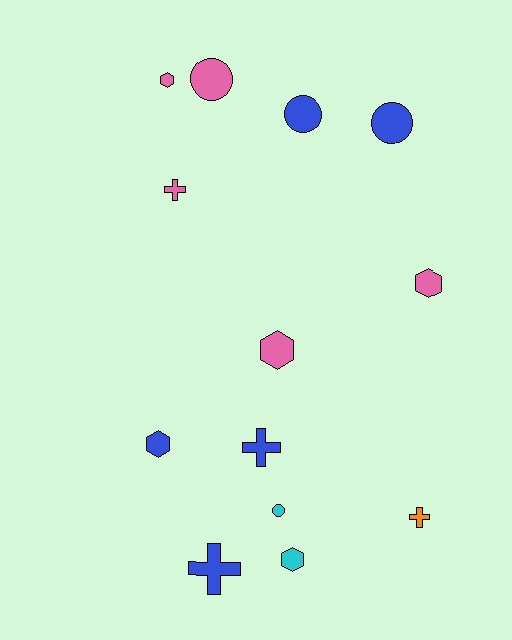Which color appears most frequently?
Blue, with 5 objects.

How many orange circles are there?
There are no orange circles.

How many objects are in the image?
There are 13 objects.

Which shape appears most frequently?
Hexagon, with 5 objects.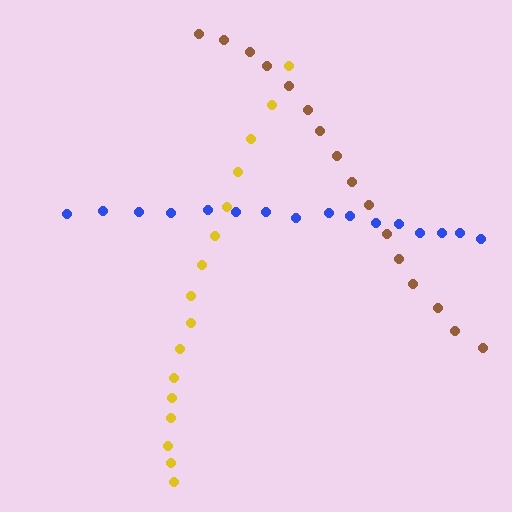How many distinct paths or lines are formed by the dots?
There are 3 distinct paths.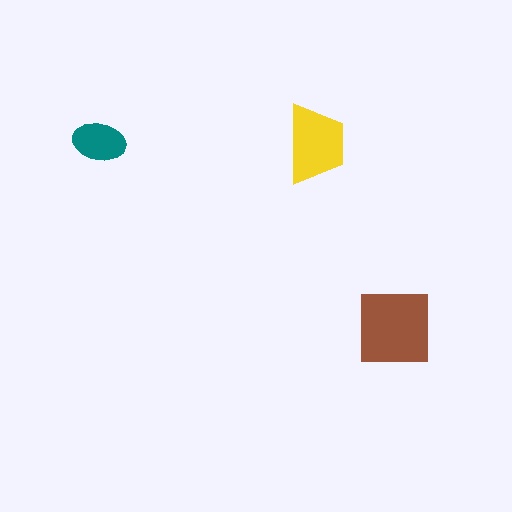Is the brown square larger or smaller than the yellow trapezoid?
Larger.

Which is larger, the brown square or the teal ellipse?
The brown square.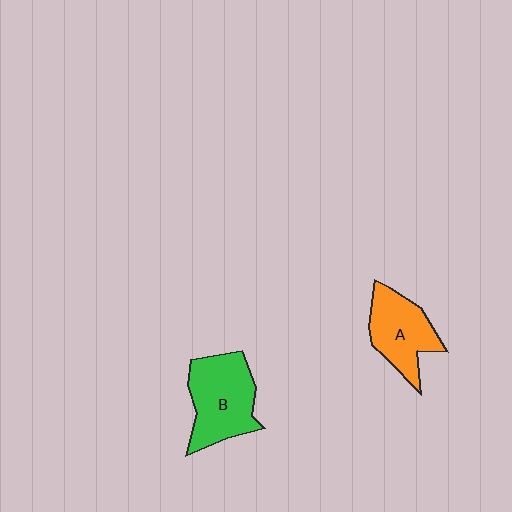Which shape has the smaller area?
Shape A (orange).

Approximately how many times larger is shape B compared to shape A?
Approximately 1.2 times.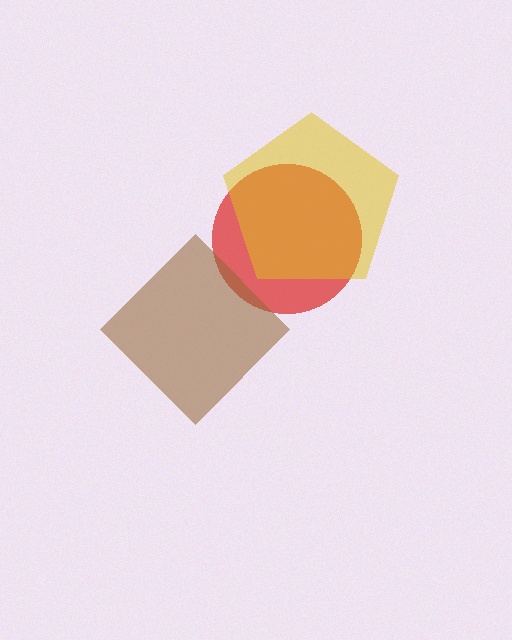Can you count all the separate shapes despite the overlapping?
Yes, there are 3 separate shapes.